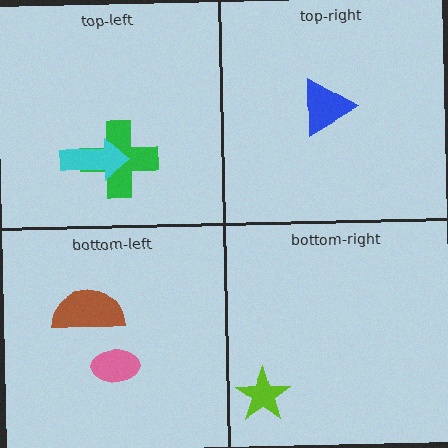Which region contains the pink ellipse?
The bottom-left region.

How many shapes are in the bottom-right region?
1.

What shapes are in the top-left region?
The green cross, the cyan arrow.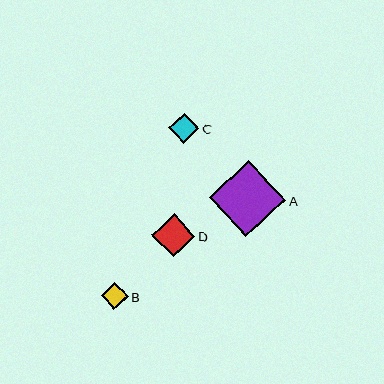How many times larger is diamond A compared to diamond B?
Diamond A is approximately 2.8 times the size of diamond B.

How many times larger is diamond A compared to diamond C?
Diamond A is approximately 2.5 times the size of diamond C.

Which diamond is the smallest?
Diamond B is the smallest with a size of approximately 27 pixels.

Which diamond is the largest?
Diamond A is the largest with a size of approximately 77 pixels.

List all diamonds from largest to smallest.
From largest to smallest: A, D, C, B.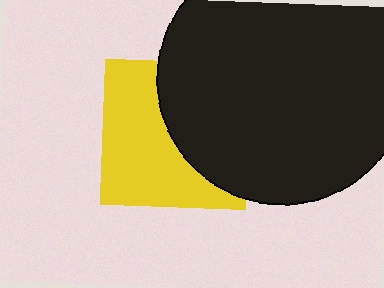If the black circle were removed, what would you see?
You would see the complete yellow square.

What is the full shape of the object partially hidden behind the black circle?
The partially hidden object is a yellow square.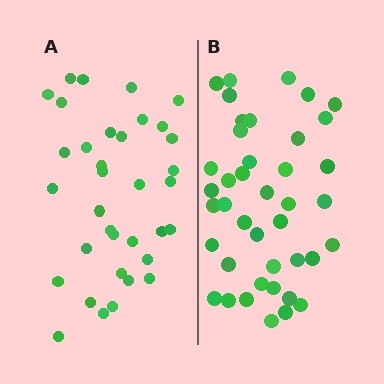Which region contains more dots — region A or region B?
Region B (the right region) has more dots.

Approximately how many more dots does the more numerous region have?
Region B has about 6 more dots than region A.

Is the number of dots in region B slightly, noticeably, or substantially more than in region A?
Region B has only slightly more — the two regions are fairly close. The ratio is roughly 1.2 to 1.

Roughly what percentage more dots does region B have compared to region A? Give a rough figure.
About 15% more.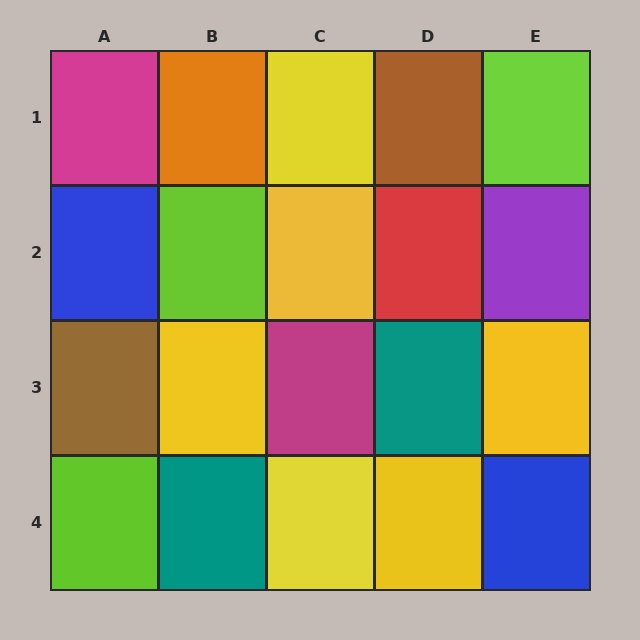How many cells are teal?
2 cells are teal.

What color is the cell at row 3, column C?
Magenta.